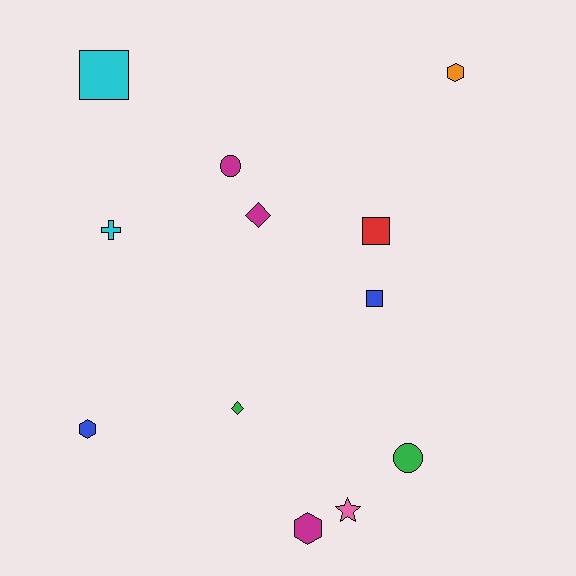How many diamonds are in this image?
There are 2 diamonds.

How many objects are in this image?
There are 12 objects.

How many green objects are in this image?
There are 2 green objects.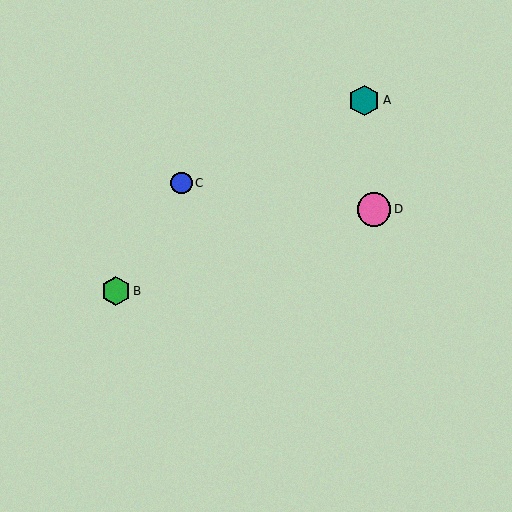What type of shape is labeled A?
Shape A is a teal hexagon.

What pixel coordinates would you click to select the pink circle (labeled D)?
Click at (374, 209) to select the pink circle D.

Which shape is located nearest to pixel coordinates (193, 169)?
The blue circle (labeled C) at (182, 183) is nearest to that location.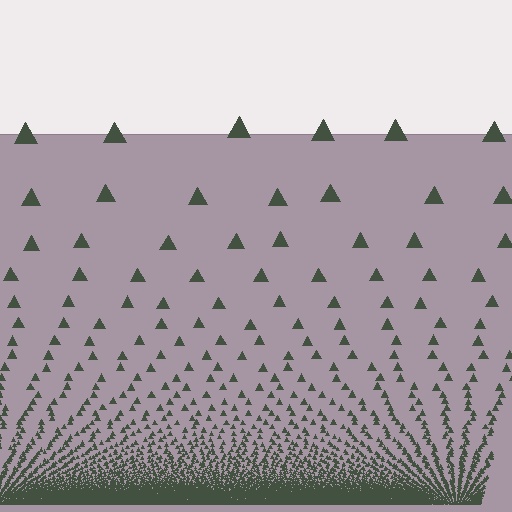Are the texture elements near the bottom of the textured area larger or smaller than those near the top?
Smaller. The gradient is inverted — elements near the bottom are smaller and denser.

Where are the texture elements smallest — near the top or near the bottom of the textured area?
Near the bottom.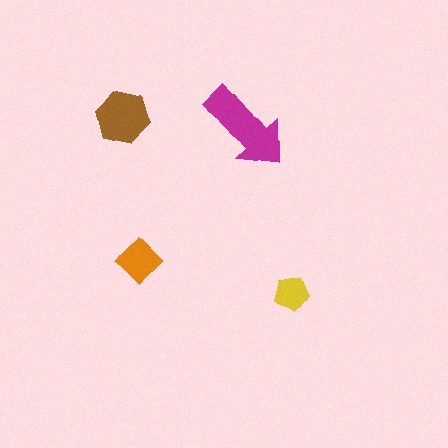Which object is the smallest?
The yellow pentagon.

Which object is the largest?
The magenta arrow.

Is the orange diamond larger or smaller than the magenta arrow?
Smaller.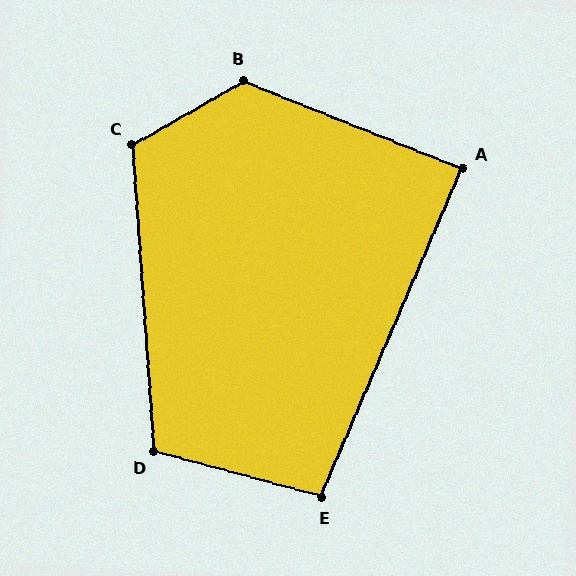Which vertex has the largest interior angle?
B, at approximately 128 degrees.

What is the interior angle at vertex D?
Approximately 109 degrees (obtuse).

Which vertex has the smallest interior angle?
A, at approximately 88 degrees.